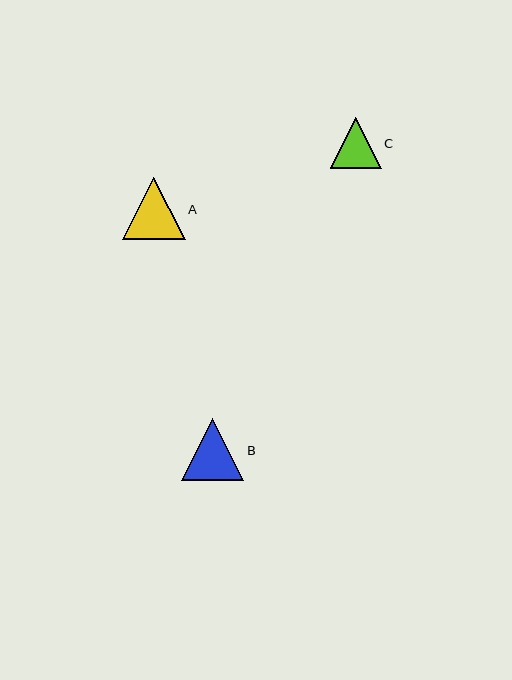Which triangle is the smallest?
Triangle C is the smallest with a size of approximately 51 pixels.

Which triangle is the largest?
Triangle A is the largest with a size of approximately 62 pixels.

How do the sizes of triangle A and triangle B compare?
Triangle A and triangle B are approximately the same size.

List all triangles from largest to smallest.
From largest to smallest: A, B, C.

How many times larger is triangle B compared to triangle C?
Triangle B is approximately 1.2 times the size of triangle C.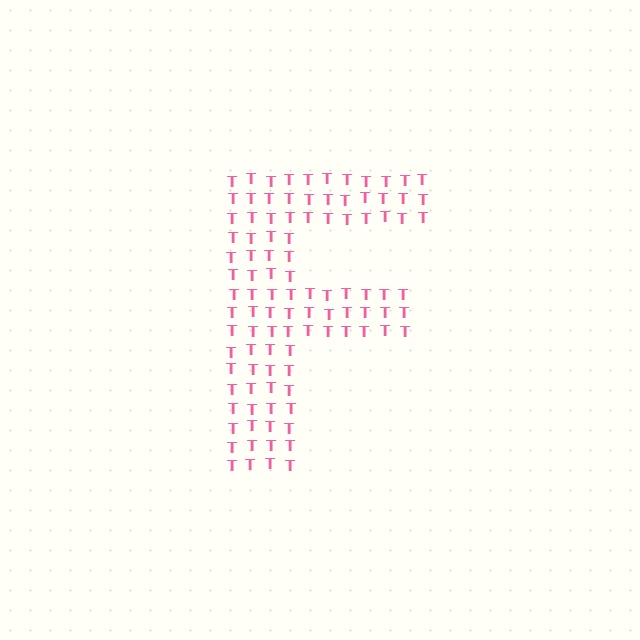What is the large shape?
The large shape is the letter F.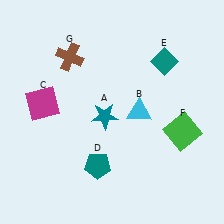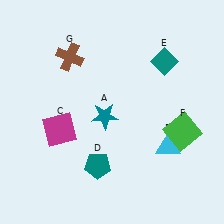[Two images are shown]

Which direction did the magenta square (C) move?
The magenta square (C) moved down.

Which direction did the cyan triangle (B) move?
The cyan triangle (B) moved down.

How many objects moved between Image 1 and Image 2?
2 objects moved between the two images.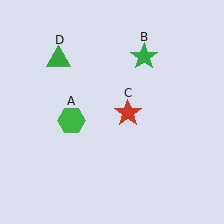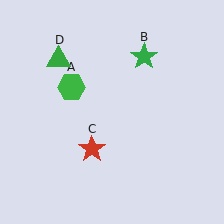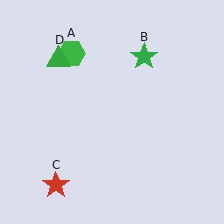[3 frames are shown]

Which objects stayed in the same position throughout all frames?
Green star (object B) and green triangle (object D) remained stationary.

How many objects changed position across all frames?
2 objects changed position: green hexagon (object A), red star (object C).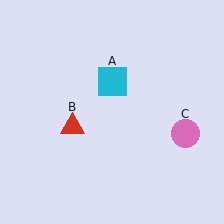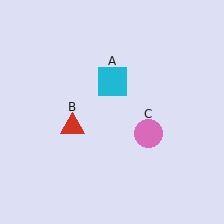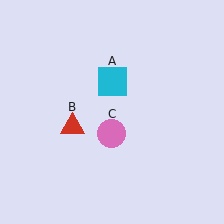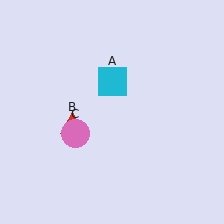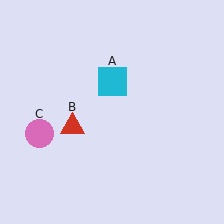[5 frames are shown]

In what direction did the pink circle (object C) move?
The pink circle (object C) moved left.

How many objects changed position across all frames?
1 object changed position: pink circle (object C).